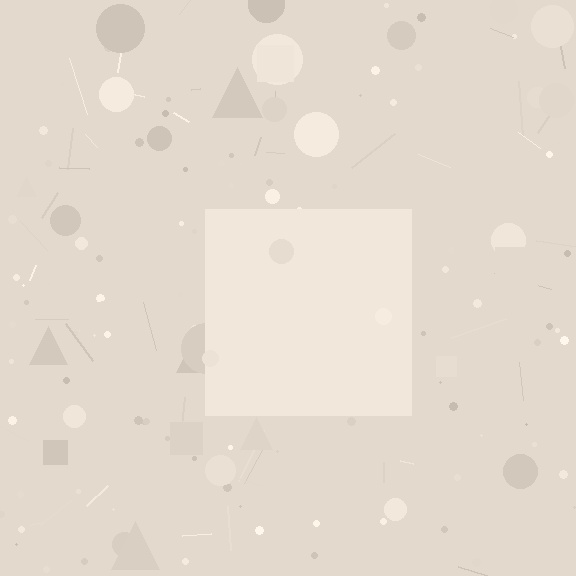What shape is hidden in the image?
A square is hidden in the image.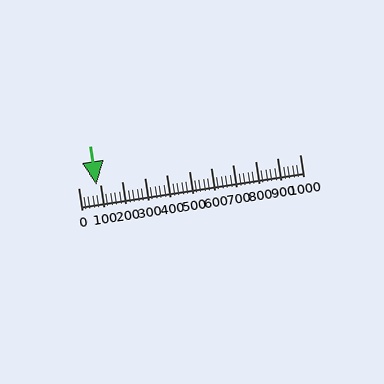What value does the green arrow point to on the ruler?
The green arrow points to approximately 83.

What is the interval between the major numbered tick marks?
The major tick marks are spaced 100 units apart.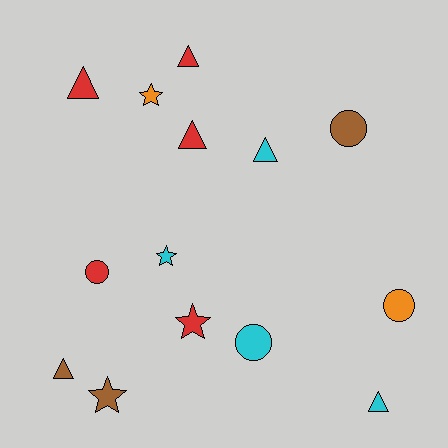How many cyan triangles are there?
There are 2 cyan triangles.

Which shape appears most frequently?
Triangle, with 6 objects.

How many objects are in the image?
There are 14 objects.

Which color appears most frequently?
Red, with 5 objects.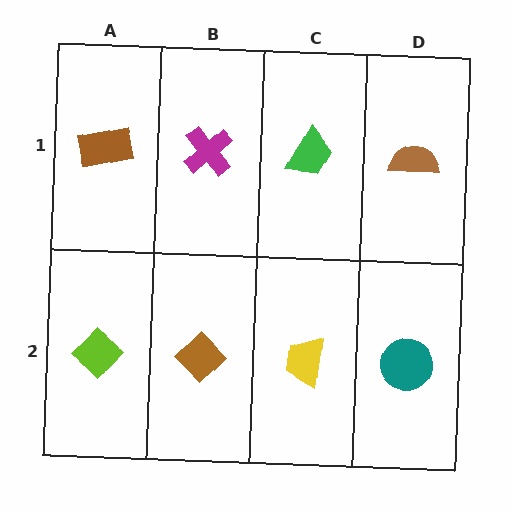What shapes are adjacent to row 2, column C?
A green trapezoid (row 1, column C), a brown diamond (row 2, column B), a teal circle (row 2, column D).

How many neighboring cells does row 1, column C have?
3.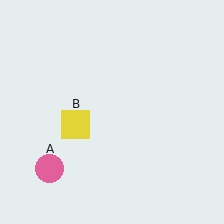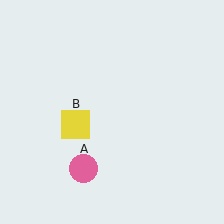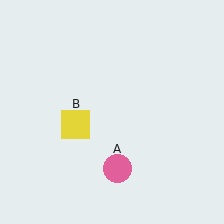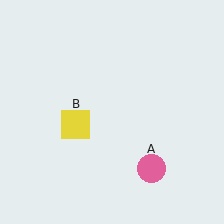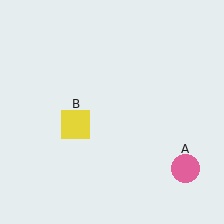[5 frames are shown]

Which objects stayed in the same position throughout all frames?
Yellow square (object B) remained stationary.